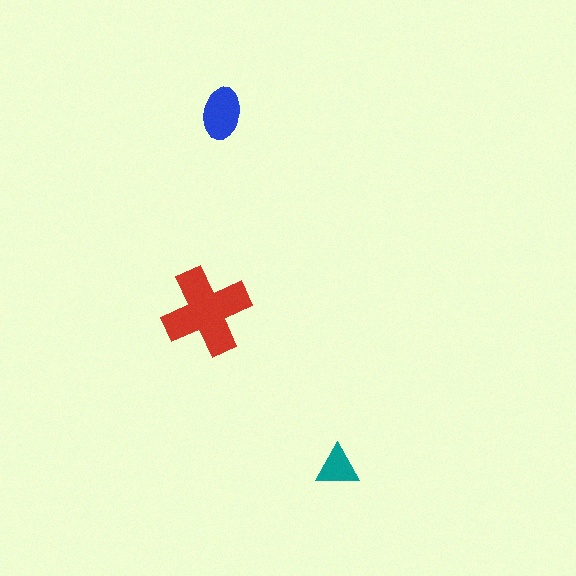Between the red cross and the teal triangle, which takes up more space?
The red cross.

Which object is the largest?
The red cross.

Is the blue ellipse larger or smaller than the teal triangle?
Larger.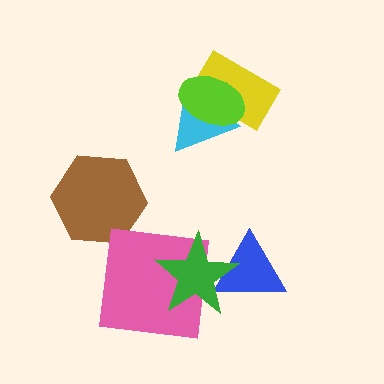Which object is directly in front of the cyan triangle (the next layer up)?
The yellow rectangle is directly in front of the cyan triangle.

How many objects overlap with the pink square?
1 object overlaps with the pink square.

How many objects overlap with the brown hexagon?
0 objects overlap with the brown hexagon.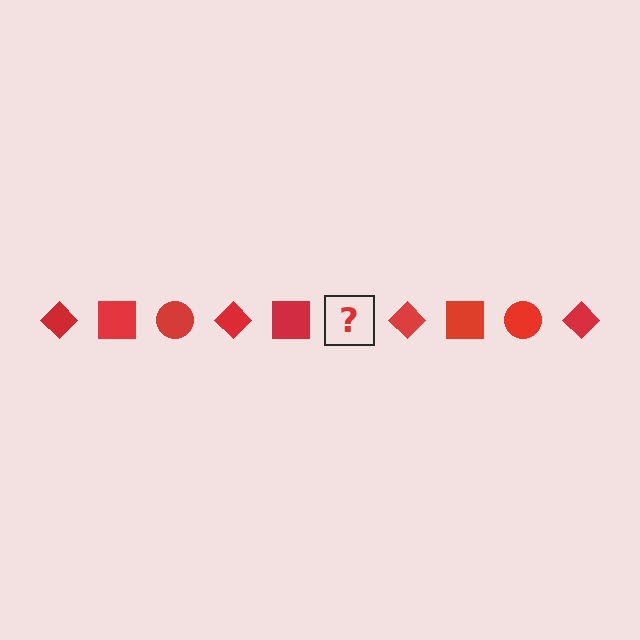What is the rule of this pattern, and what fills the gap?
The rule is that the pattern cycles through diamond, square, circle shapes in red. The gap should be filled with a red circle.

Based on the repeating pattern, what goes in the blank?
The blank should be a red circle.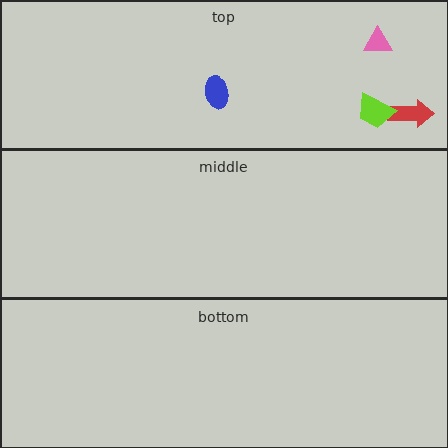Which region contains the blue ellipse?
The top region.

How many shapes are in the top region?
4.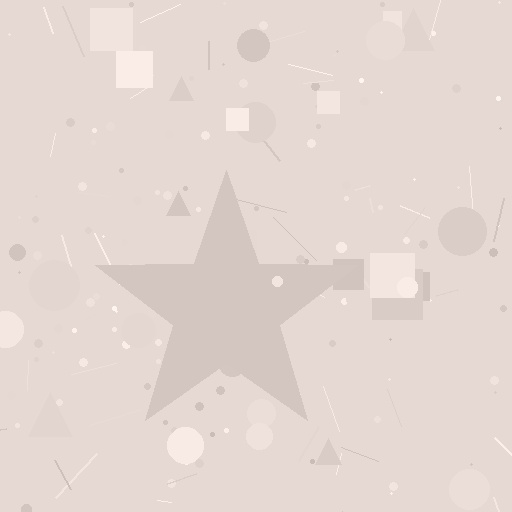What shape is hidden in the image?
A star is hidden in the image.